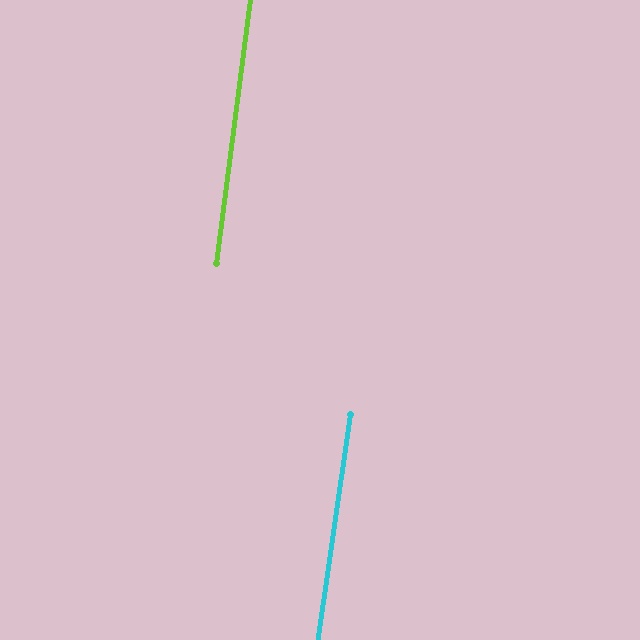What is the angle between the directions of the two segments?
Approximately 1 degree.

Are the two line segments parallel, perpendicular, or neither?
Parallel — their directions differ by only 0.8°.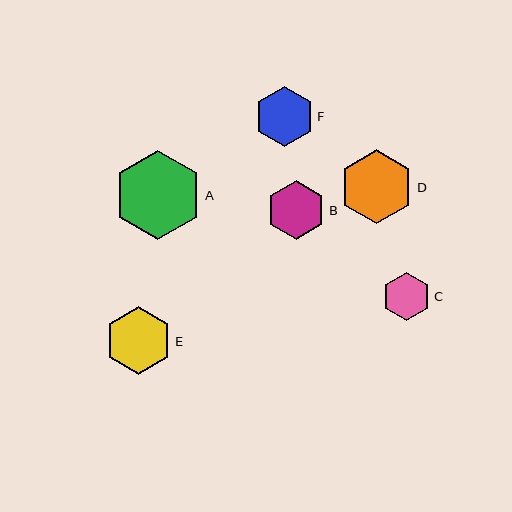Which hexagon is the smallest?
Hexagon C is the smallest with a size of approximately 48 pixels.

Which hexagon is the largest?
Hexagon A is the largest with a size of approximately 89 pixels.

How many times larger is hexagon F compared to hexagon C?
Hexagon F is approximately 1.2 times the size of hexagon C.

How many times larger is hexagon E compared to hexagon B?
Hexagon E is approximately 1.1 times the size of hexagon B.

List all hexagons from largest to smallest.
From largest to smallest: A, D, E, F, B, C.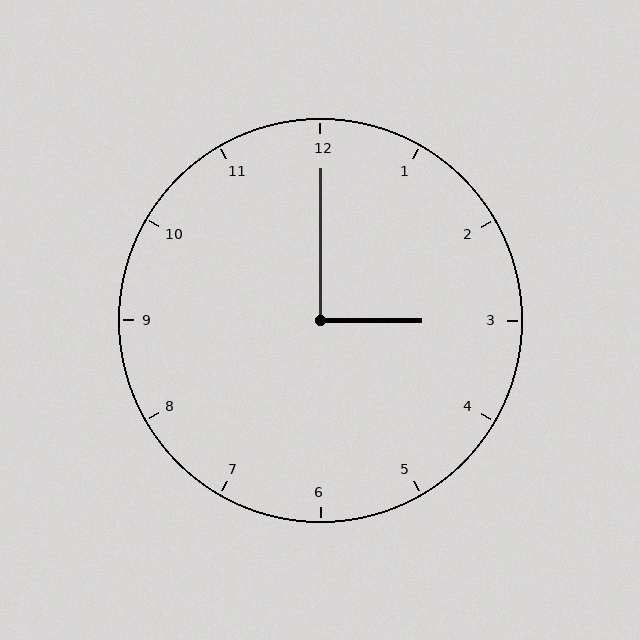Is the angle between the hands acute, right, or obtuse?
It is right.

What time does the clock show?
3:00.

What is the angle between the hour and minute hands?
Approximately 90 degrees.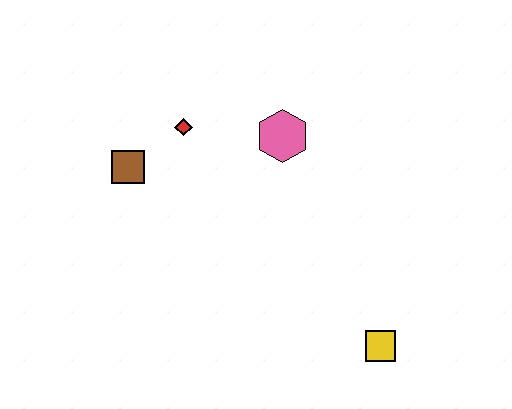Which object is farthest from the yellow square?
The brown square is farthest from the yellow square.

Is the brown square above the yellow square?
Yes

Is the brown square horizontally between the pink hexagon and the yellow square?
No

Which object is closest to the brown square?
The red diamond is closest to the brown square.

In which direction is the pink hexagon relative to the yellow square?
The pink hexagon is above the yellow square.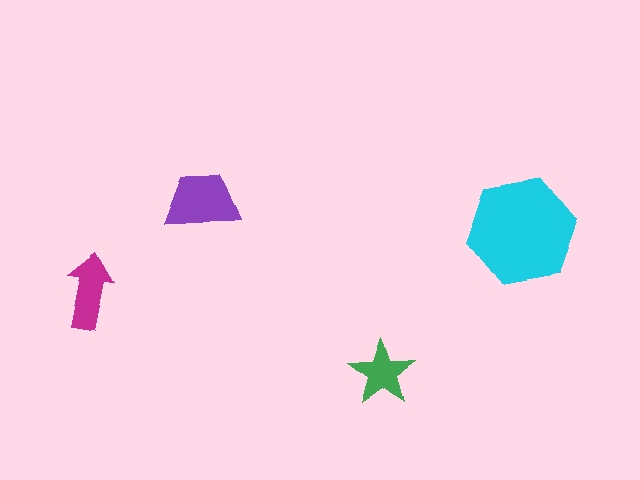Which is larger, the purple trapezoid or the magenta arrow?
The purple trapezoid.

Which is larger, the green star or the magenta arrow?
The magenta arrow.